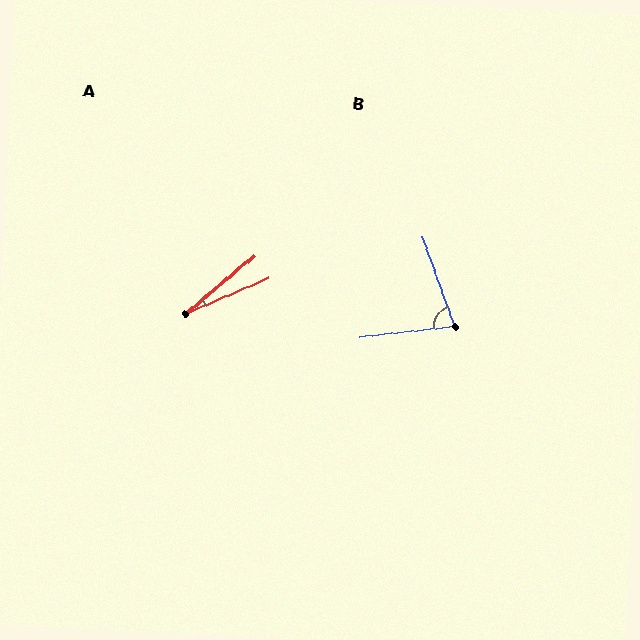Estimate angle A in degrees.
Approximately 17 degrees.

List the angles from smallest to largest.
A (17°), B (77°).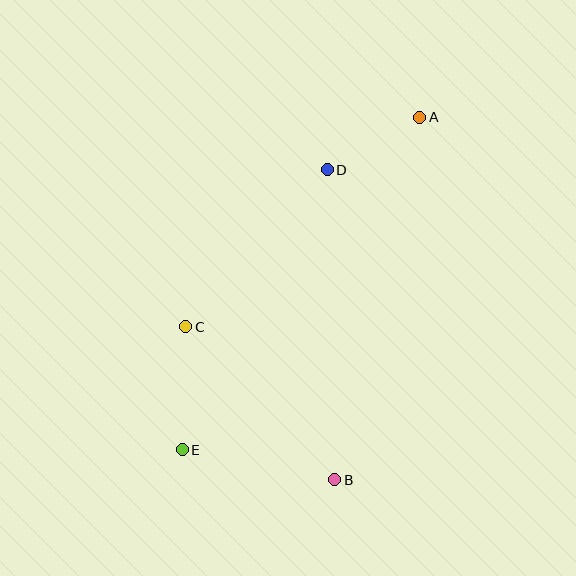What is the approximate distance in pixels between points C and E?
The distance between C and E is approximately 123 pixels.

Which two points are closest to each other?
Points A and D are closest to each other.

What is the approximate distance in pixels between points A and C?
The distance between A and C is approximately 314 pixels.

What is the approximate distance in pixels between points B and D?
The distance between B and D is approximately 310 pixels.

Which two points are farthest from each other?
Points A and E are farthest from each other.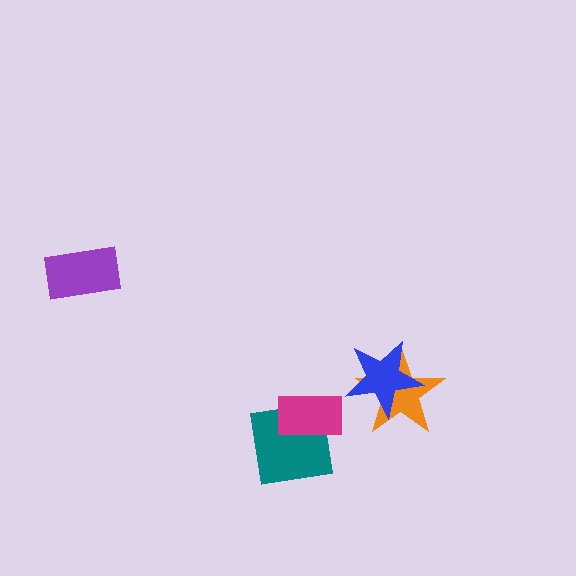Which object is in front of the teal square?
The magenta rectangle is in front of the teal square.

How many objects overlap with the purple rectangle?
0 objects overlap with the purple rectangle.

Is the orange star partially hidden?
Yes, it is partially covered by another shape.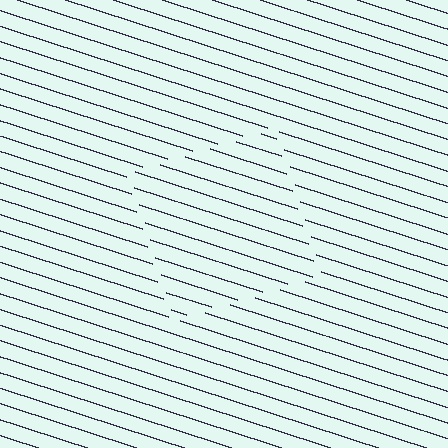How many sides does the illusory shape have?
4 sides — the line-ends trace a square.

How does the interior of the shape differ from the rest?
The interior of the shape contains the same grating, shifted by half a period — the contour is defined by the phase discontinuity where line-ends from the inner and outer gratings abut.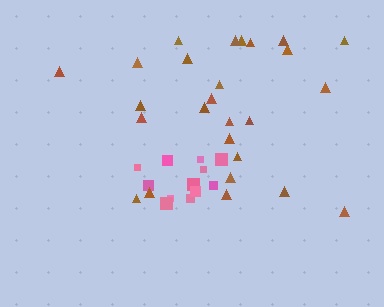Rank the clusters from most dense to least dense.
pink, brown.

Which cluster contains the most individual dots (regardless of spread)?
Brown (26).